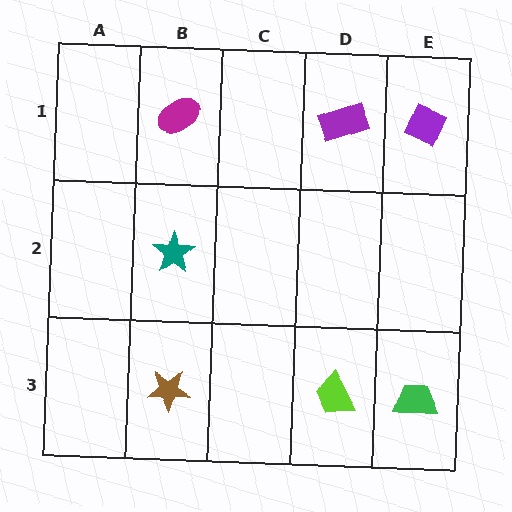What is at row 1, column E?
A purple diamond.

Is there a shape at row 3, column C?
No, that cell is empty.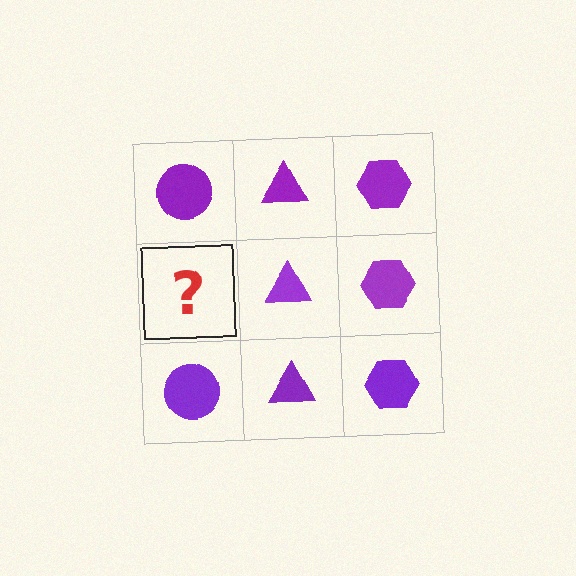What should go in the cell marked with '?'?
The missing cell should contain a purple circle.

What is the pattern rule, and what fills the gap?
The rule is that each column has a consistent shape. The gap should be filled with a purple circle.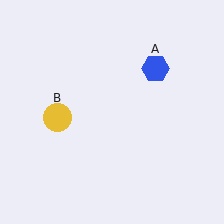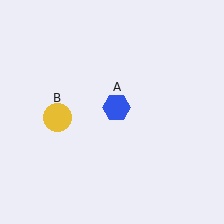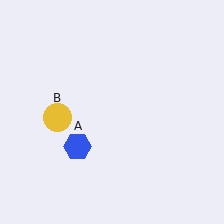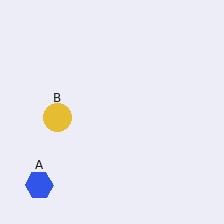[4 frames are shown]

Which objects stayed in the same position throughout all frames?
Yellow circle (object B) remained stationary.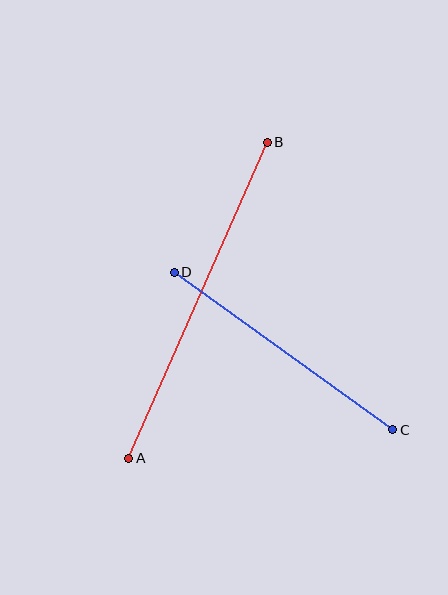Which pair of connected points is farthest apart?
Points A and B are farthest apart.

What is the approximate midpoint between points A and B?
The midpoint is at approximately (198, 300) pixels.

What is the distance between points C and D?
The distance is approximately 269 pixels.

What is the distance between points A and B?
The distance is approximately 345 pixels.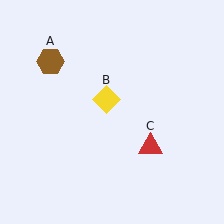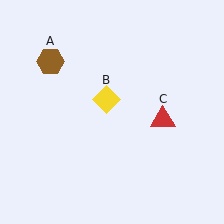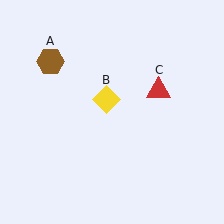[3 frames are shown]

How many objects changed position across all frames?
1 object changed position: red triangle (object C).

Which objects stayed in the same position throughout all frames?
Brown hexagon (object A) and yellow diamond (object B) remained stationary.